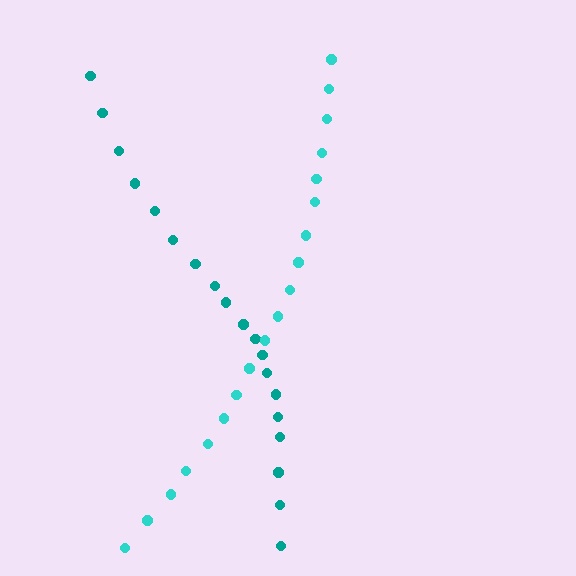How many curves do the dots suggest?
There are 2 distinct paths.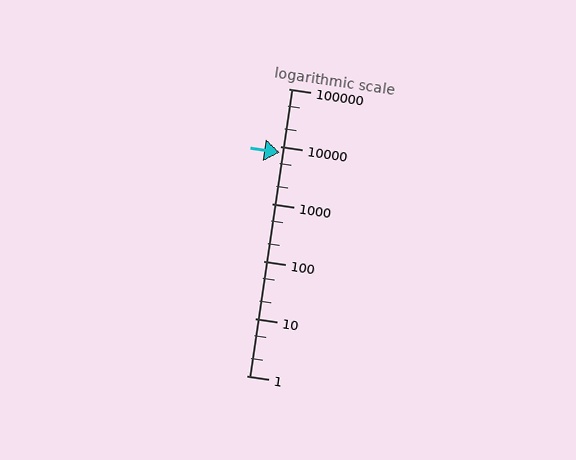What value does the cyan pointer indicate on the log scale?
The pointer indicates approximately 7700.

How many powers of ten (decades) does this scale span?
The scale spans 5 decades, from 1 to 100000.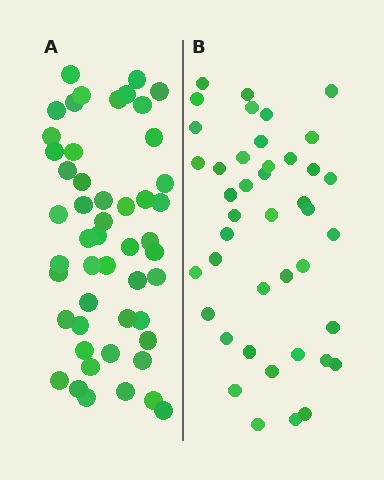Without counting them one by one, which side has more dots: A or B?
Region A (the left region) has more dots.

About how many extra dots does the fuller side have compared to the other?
Region A has roughly 8 or so more dots than region B.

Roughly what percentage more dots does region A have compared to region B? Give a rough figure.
About 20% more.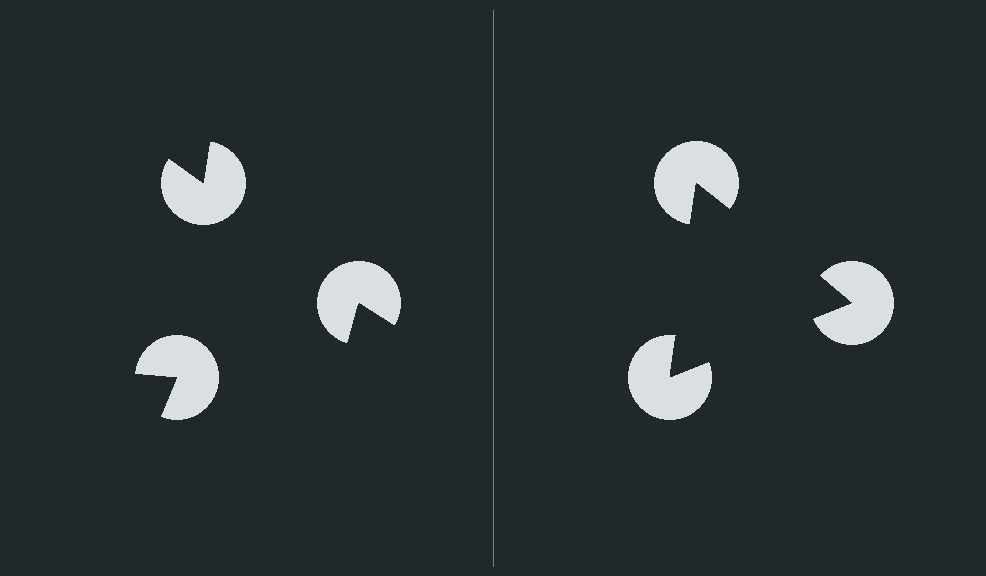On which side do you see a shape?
An illusory triangle appears on the right side. On the left side the wedge cuts are rotated, so no coherent shape forms.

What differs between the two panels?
The pac-man discs are positioned identically on both sides; only the wedge orientations differ. On the right they align to a triangle; on the left they are misaligned.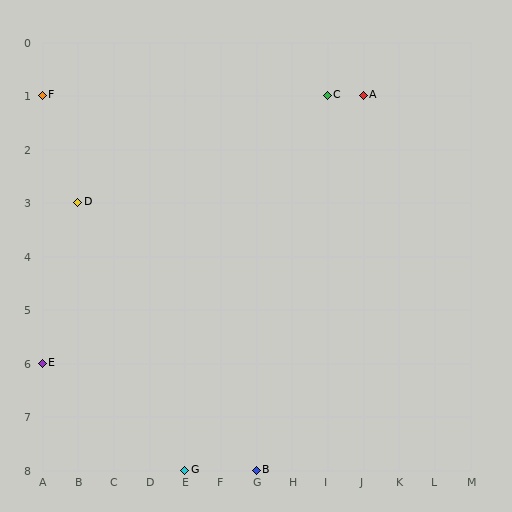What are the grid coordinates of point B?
Point B is at grid coordinates (G, 8).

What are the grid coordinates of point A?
Point A is at grid coordinates (J, 1).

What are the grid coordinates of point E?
Point E is at grid coordinates (A, 6).